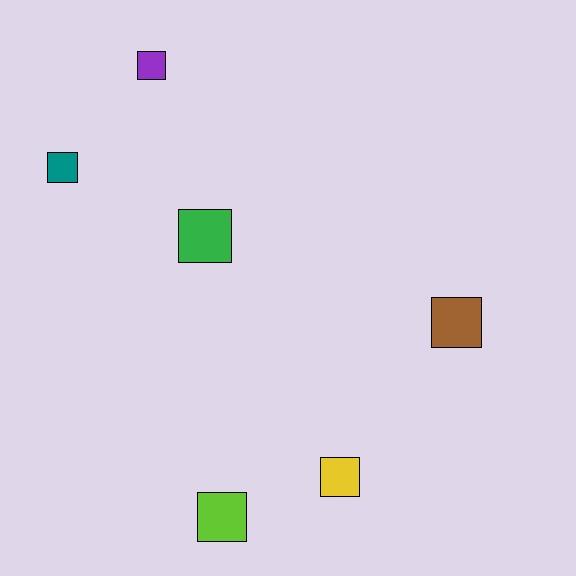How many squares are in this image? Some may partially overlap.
There are 6 squares.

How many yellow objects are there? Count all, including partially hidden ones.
There is 1 yellow object.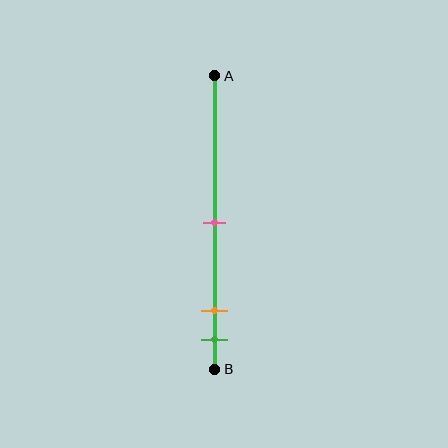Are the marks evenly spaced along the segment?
No, the marks are not evenly spaced.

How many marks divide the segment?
There are 3 marks dividing the segment.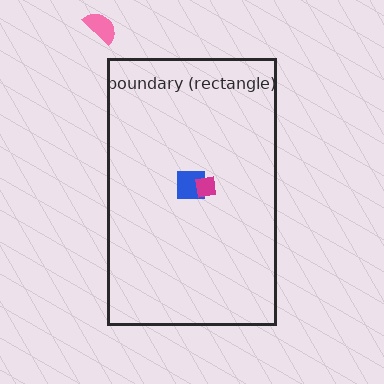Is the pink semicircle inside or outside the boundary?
Outside.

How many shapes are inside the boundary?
2 inside, 1 outside.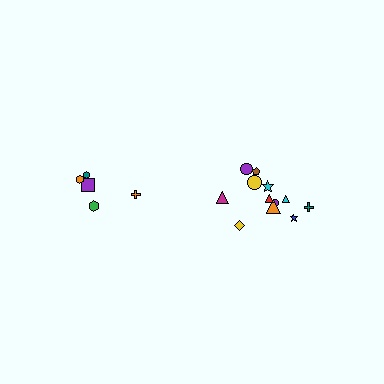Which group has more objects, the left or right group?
The right group.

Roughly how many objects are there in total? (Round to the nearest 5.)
Roughly 15 objects in total.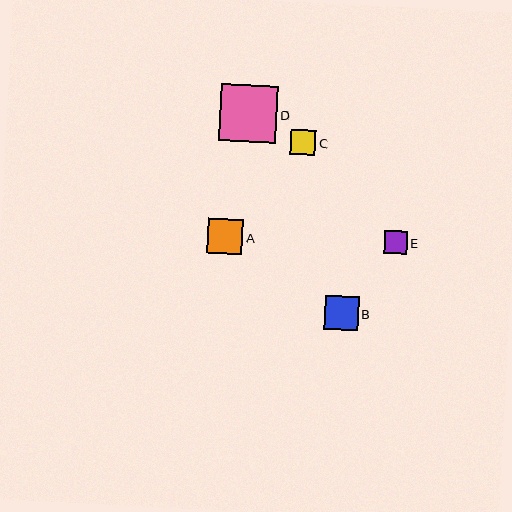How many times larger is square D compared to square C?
Square D is approximately 2.3 times the size of square C.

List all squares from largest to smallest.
From largest to smallest: D, A, B, C, E.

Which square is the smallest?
Square E is the smallest with a size of approximately 23 pixels.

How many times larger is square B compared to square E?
Square B is approximately 1.5 times the size of square E.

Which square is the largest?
Square D is the largest with a size of approximately 57 pixels.